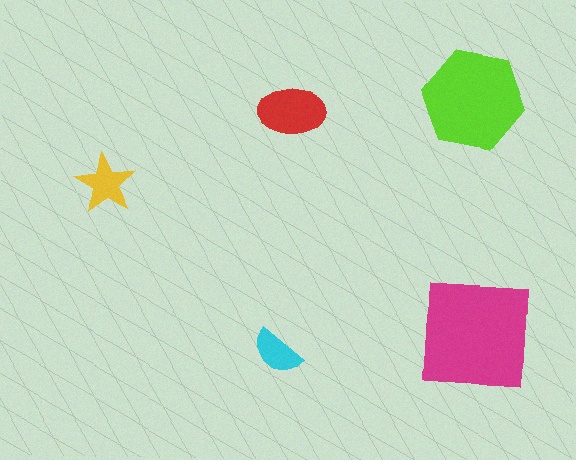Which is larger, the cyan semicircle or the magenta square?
The magenta square.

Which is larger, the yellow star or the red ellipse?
The red ellipse.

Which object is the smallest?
The cyan semicircle.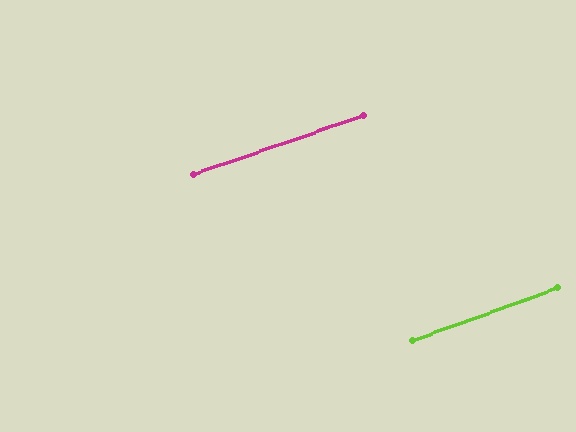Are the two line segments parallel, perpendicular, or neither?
Parallel — their directions differ by only 0.6°.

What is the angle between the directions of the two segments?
Approximately 1 degree.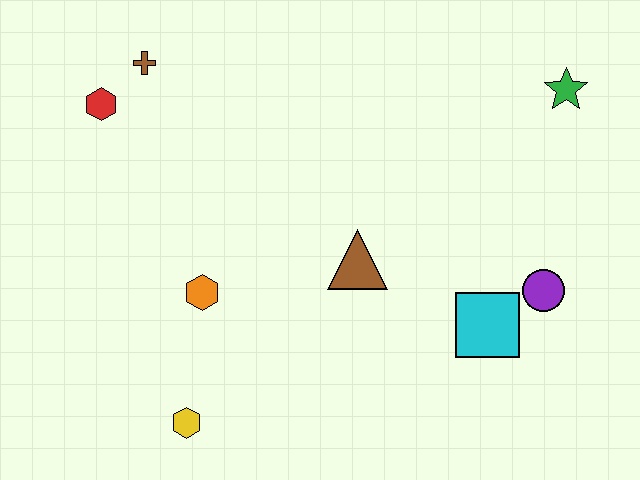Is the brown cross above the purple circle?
Yes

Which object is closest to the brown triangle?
The cyan square is closest to the brown triangle.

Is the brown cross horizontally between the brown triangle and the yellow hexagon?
No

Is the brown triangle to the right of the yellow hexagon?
Yes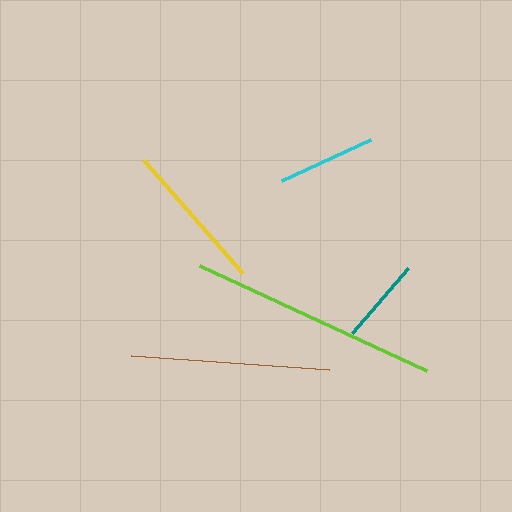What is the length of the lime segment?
The lime segment is approximately 250 pixels long.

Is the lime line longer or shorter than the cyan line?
The lime line is longer than the cyan line.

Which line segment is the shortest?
The teal line is the shortest at approximately 86 pixels.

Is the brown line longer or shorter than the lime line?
The lime line is longer than the brown line.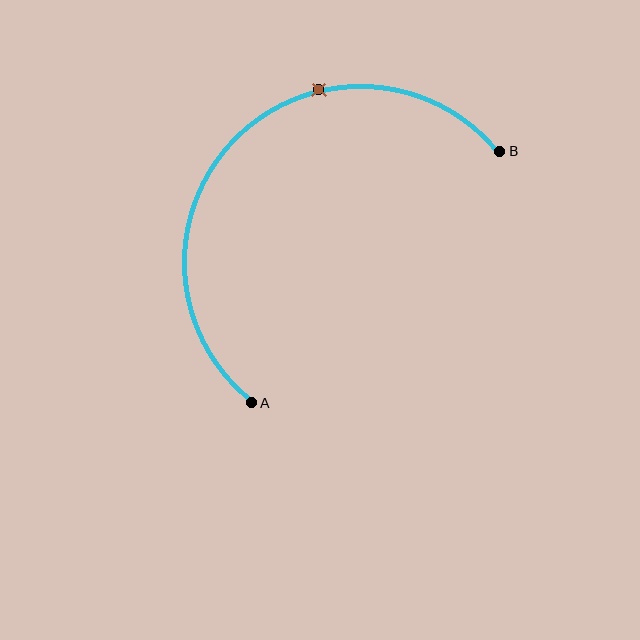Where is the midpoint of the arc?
The arc midpoint is the point on the curve farthest from the straight line joining A and B. It sits above and to the left of that line.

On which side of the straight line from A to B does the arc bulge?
The arc bulges above and to the left of the straight line connecting A and B.